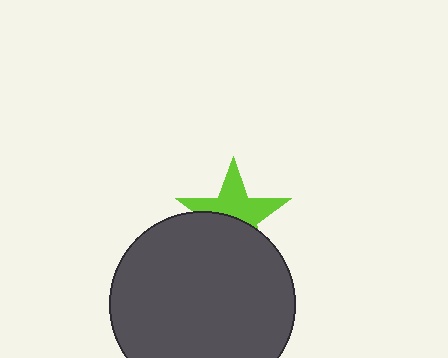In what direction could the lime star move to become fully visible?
The lime star could move up. That would shift it out from behind the dark gray circle entirely.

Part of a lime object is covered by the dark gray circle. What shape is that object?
It is a star.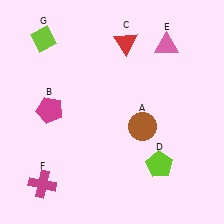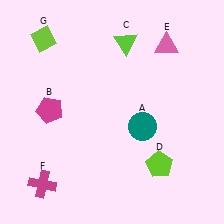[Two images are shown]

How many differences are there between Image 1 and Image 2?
There are 2 differences between the two images.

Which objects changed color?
A changed from brown to teal. C changed from red to lime.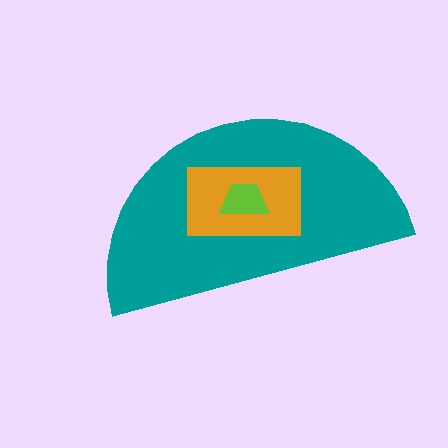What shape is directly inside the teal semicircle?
The orange rectangle.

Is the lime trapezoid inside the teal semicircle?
Yes.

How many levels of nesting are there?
3.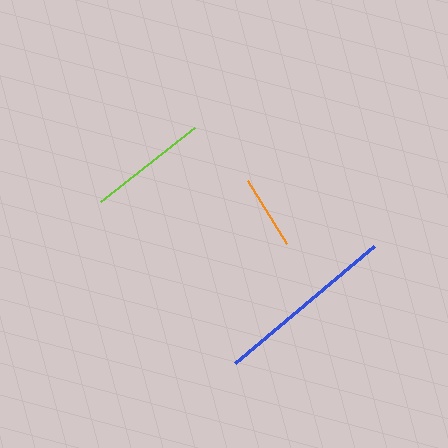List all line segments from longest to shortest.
From longest to shortest: blue, lime, orange.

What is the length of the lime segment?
The lime segment is approximately 120 pixels long.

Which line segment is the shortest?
The orange line is the shortest at approximately 74 pixels.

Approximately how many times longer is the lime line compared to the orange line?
The lime line is approximately 1.6 times the length of the orange line.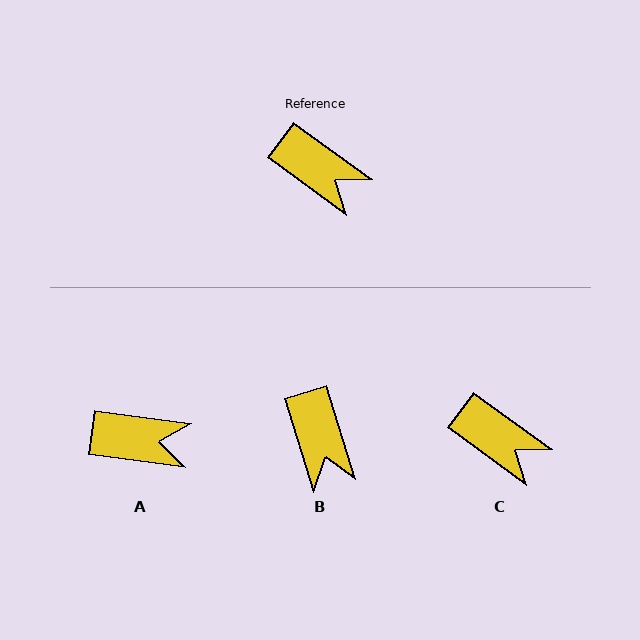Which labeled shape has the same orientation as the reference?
C.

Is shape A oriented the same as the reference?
No, it is off by about 28 degrees.